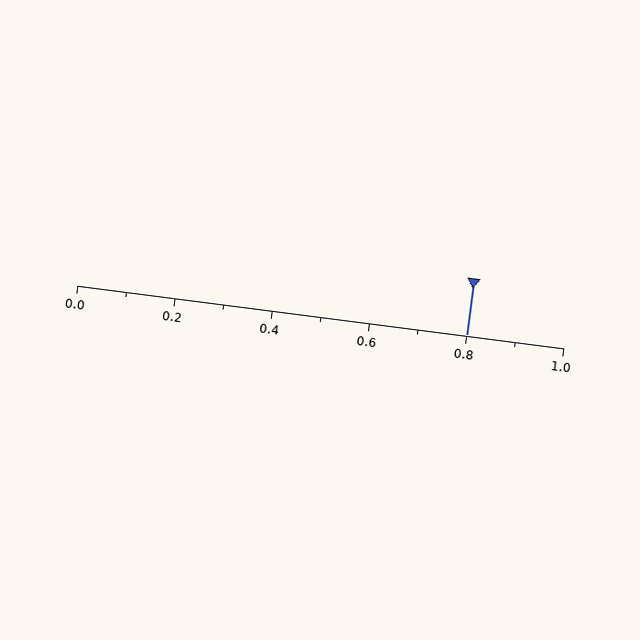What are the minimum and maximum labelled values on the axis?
The axis runs from 0.0 to 1.0.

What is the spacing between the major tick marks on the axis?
The major ticks are spaced 0.2 apart.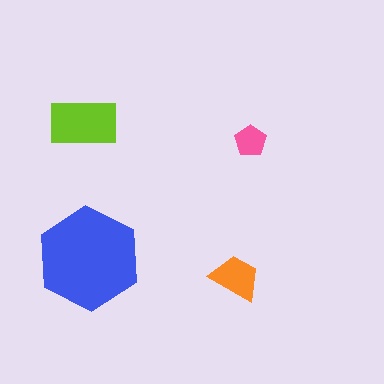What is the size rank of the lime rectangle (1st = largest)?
2nd.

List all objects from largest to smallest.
The blue hexagon, the lime rectangle, the orange trapezoid, the pink pentagon.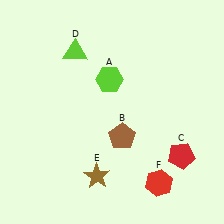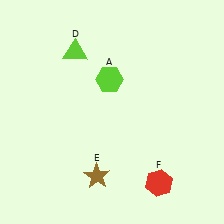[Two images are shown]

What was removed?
The brown pentagon (B), the red pentagon (C) were removed in Image 2.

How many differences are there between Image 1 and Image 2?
There are 2 differences between the two images.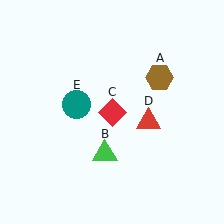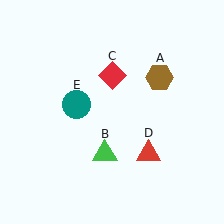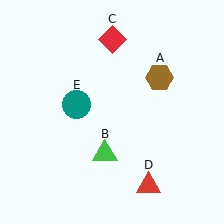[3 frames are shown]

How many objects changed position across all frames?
2 objects changed position: red diamond (object C), red triangle (object D).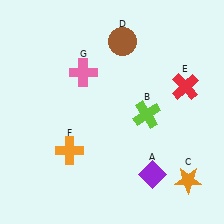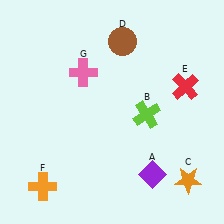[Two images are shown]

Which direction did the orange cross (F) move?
The orange cross (F) moved down.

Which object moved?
The orange cross (F) moved down.